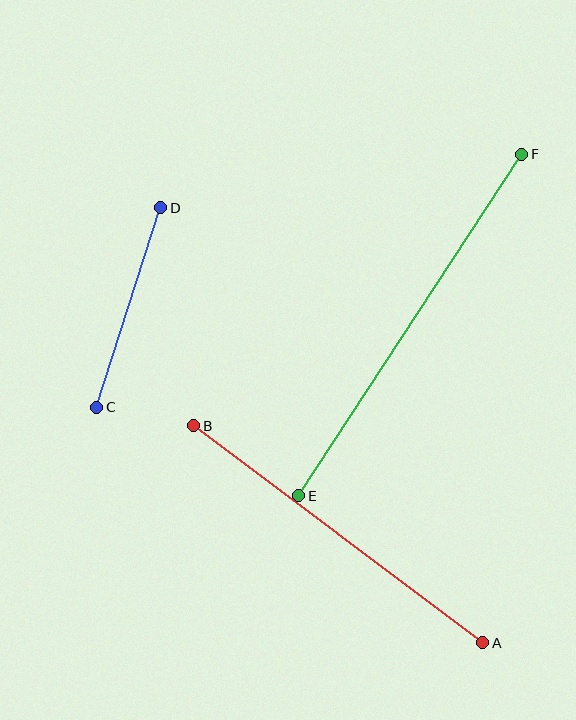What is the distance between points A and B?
The distance is approximately 362 pixels.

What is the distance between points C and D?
The distance is approximately 209 pixels.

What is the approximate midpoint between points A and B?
The midpoint is at approximately (338, 534) pixels.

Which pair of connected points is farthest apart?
Points E and F are farthest apart.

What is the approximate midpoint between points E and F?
The midpoint is at approximately (410, 325) pixels.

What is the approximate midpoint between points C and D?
The midpoint is at approximately (129, 308) pixels.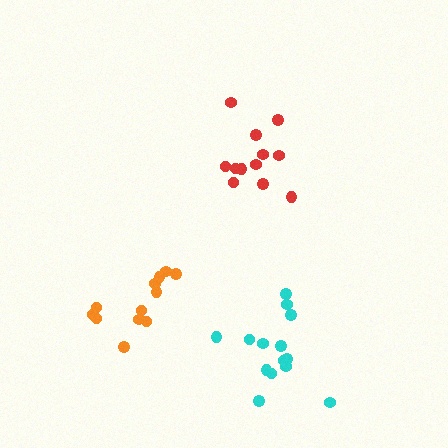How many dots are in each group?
Group 1: 12 dots, Group 2: 12 dots, Group 3: 14 dots (38 total).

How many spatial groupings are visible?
There are 3 spatial groupings.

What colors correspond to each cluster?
The clusters are colored: red, orange, cyan.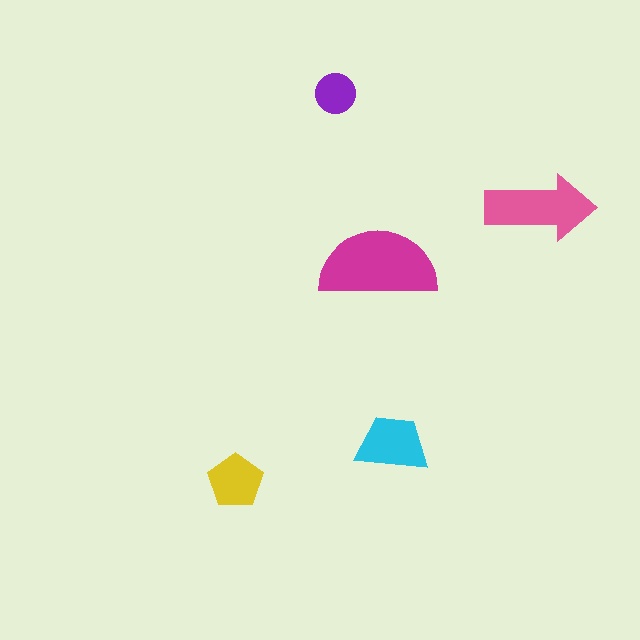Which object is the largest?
The magenta semicircle.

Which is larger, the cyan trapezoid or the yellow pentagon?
The cyan trapezoid.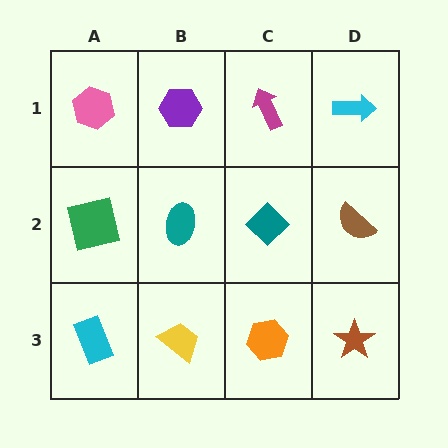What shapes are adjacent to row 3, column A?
A green square (row 2, column A), a yellow trapezoid (row 3, column B).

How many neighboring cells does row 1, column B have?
3.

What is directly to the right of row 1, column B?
A magenta arrow.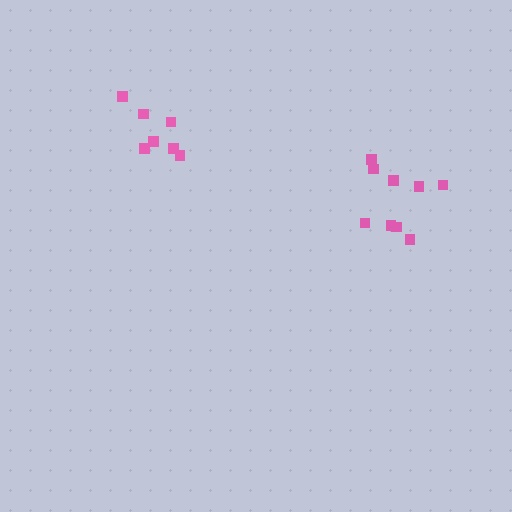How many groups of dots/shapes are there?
There are 2 groups.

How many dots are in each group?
Group 1: 9 dots, Group 2: 7 dots (16 total).